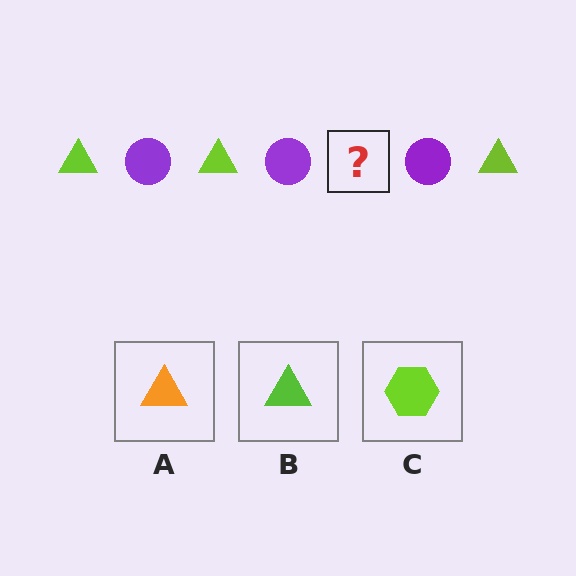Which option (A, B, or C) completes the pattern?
B.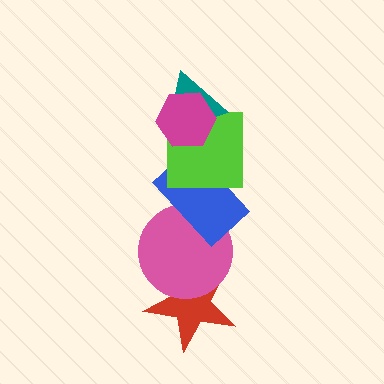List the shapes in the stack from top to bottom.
From top to bottom: the magenta hexagon, the teal triangle, the lime square, the blue rectangle, the pink circle, the red star.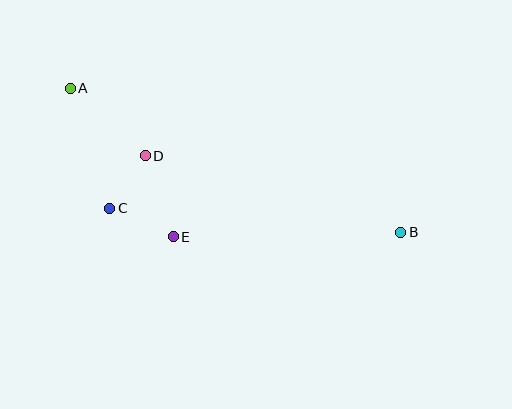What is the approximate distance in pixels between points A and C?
The distance between A and C is approximately 126 pixels.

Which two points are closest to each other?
Points C and D are closest to each other.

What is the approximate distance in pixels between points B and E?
The distance between B and E is approximately 228 pixels.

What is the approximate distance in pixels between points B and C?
The distance between B and C is approximately 292 pixels.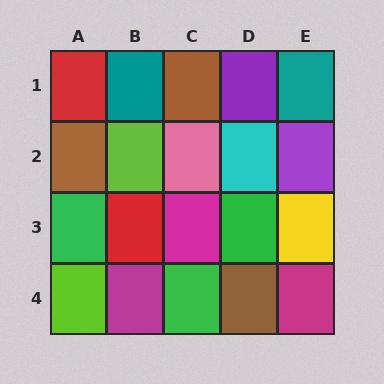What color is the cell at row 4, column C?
Green.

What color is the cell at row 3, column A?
Green.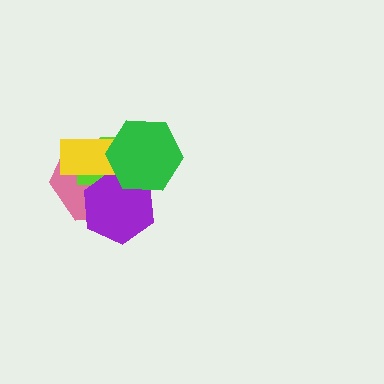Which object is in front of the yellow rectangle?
The green hexagon is in front of the yellow rectangle.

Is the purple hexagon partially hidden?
Yes, it is partially covered by another shape.